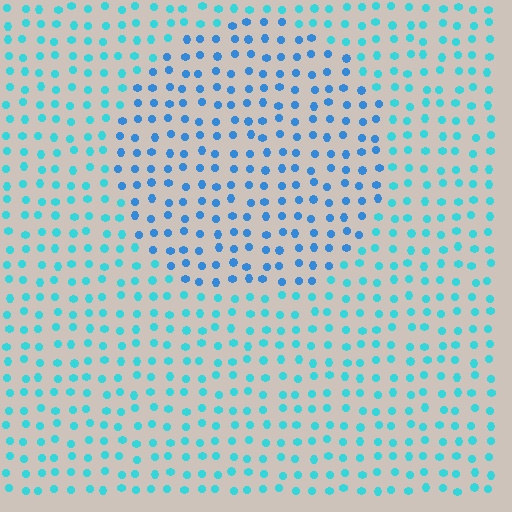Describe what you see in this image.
The image is filled with small cyan elements in a uniform arrangement. A circle-shaped region is visible where the elements are tinted to a slightly different hue, forming a subtle color boundary.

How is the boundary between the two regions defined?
The boundary is defined purely by a slight shift in hue (about 28 degrees). Spacing, size, and orientation are identical on both sides.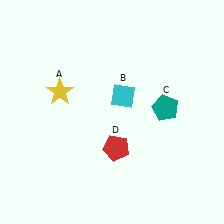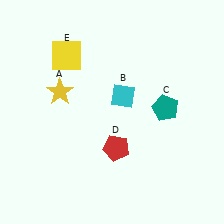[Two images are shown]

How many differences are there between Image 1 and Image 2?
There is 1 difference between the two images.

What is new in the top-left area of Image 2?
A yellow square (E) was added in the top-left area of Image 2.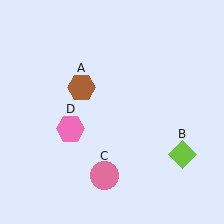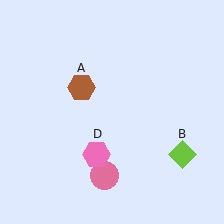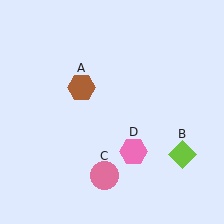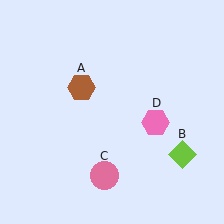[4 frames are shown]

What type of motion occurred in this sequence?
The pink hexagon (object D) rotated counterclockwise around the center of the scene.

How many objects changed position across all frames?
1 object changed position: pink hexagon (object D).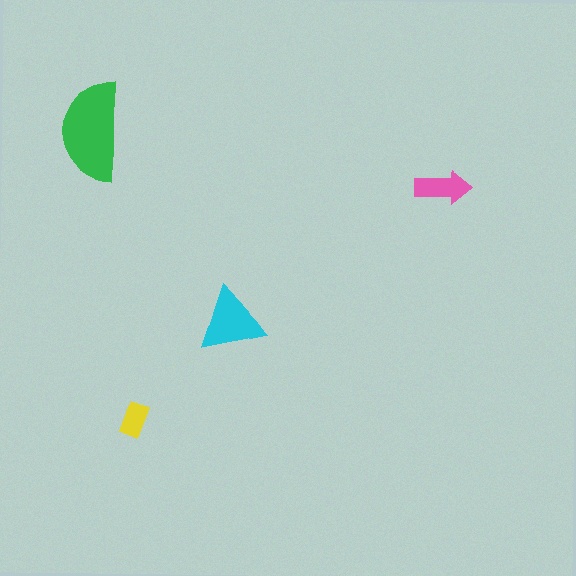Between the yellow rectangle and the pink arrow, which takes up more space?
The pink arrow.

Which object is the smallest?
The yellow rectangle.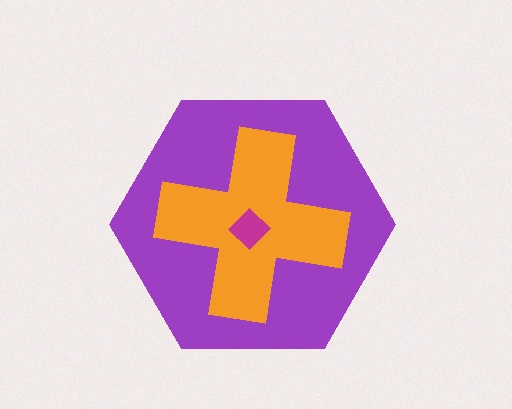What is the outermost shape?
The purple hexagon.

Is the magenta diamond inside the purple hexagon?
Yes.